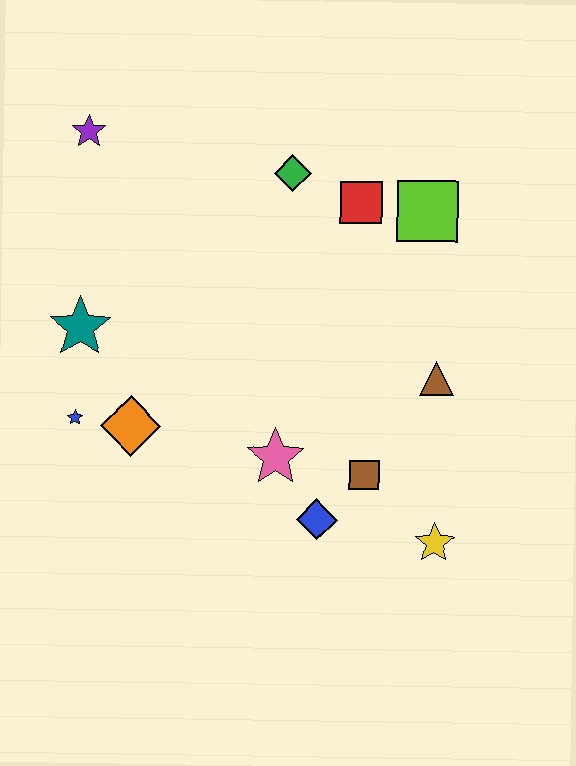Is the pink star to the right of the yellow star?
No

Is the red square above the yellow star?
Yes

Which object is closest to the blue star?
The orange diamond is closest to the blue star.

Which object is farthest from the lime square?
The blue star is farthest from the lime square.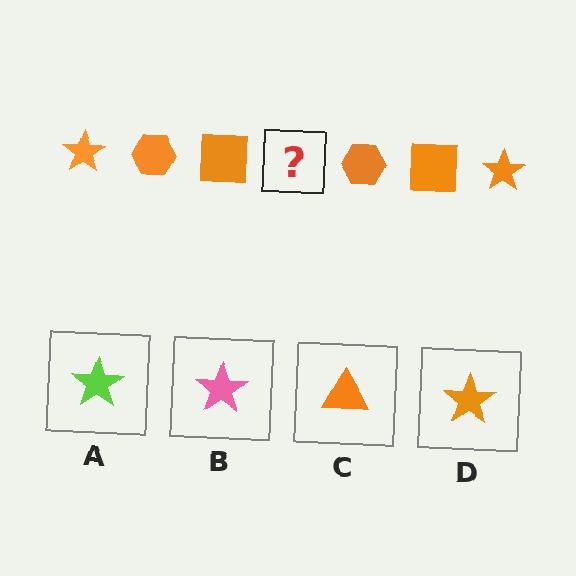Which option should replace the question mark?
Option D.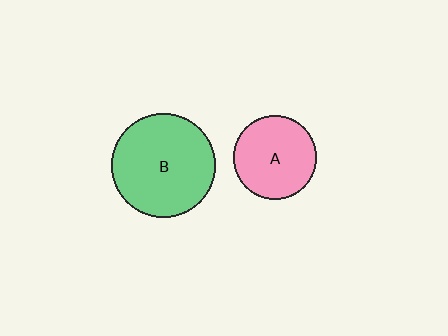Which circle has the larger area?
Circle B (green).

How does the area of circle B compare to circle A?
Approximately 1.6 times.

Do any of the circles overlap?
No, none of the circles overlap.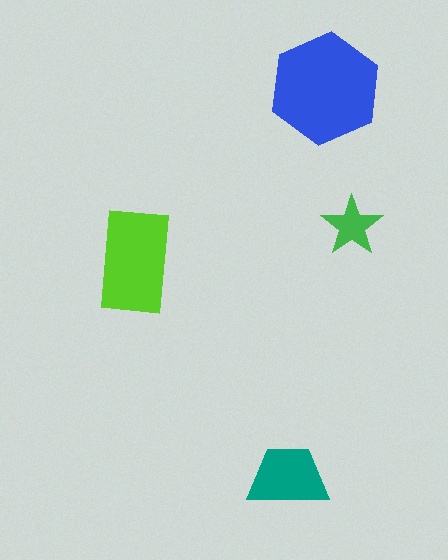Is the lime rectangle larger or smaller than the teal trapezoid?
Larger.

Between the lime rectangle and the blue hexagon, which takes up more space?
The blue hexagon.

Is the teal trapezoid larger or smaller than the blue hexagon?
Smaller.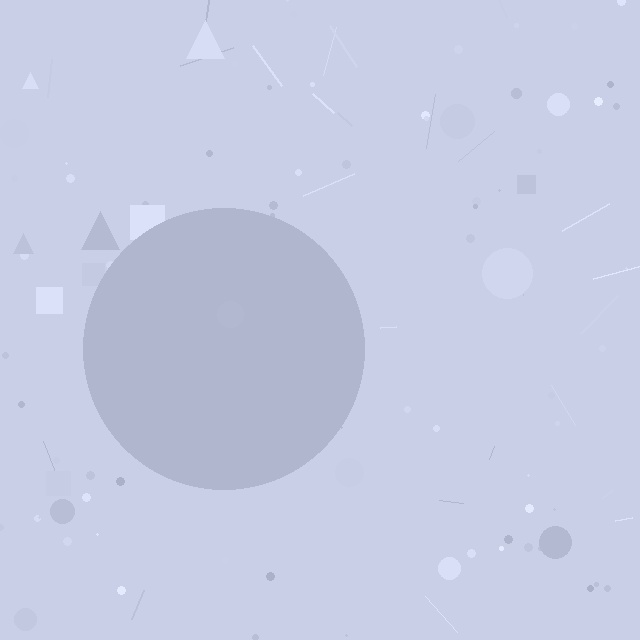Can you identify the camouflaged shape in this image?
The camouflaged shape is a circle.